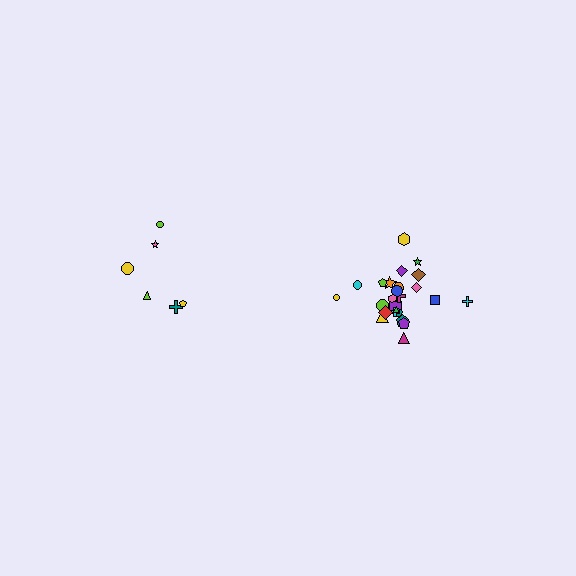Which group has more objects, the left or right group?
The right group.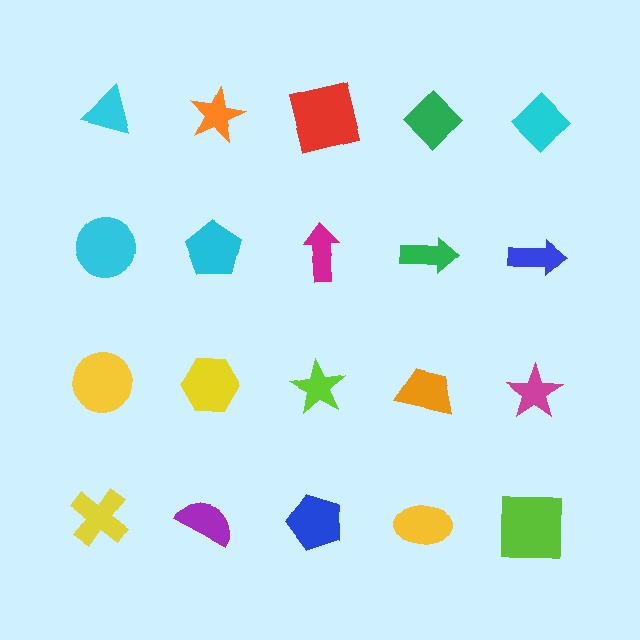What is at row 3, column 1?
A yellow circle.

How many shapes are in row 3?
5 shapes.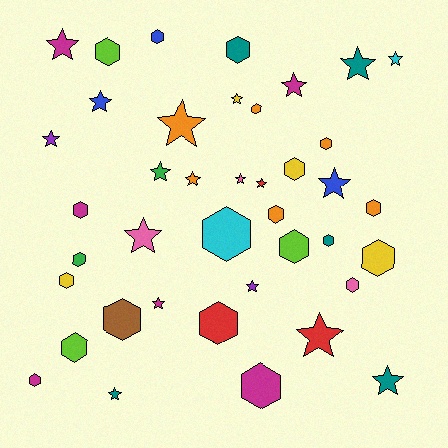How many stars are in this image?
There are 19 stars.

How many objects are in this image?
There are 40 objects.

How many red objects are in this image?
There are 3 red objects.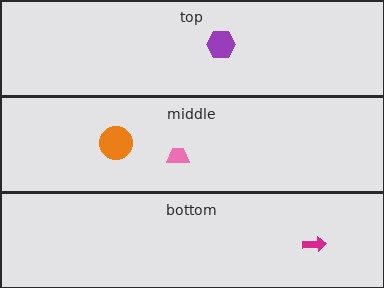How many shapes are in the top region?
1.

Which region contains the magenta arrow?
The bottom region.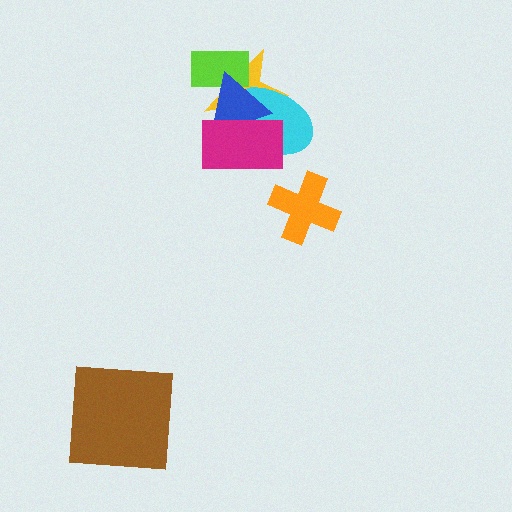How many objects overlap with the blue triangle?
4 objects overlap with the blue triangle.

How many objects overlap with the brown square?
0 objects overlap with the brown square.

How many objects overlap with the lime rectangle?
2 objects overlap with the lime rectangle.